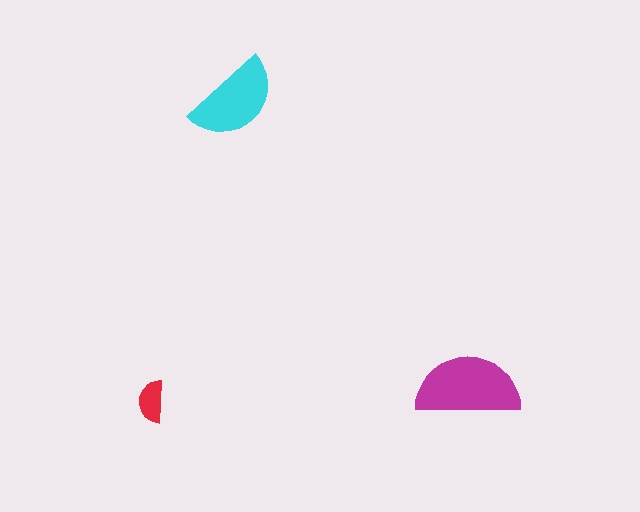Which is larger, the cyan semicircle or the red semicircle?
The cyan one.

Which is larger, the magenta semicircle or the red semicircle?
The magenta one.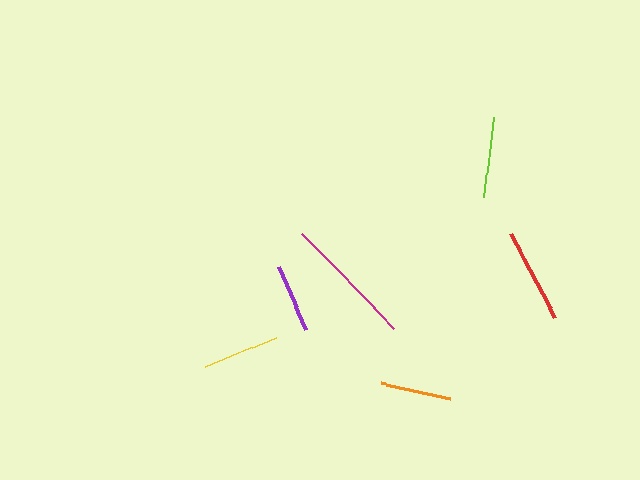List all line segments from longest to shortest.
From longest to shortest: magenta, red, lime, yellow, orange, purple.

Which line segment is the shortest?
The purple line is the shortest at approximately 69 pixels.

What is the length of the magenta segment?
The magenta segment is approximately 133 pixels long.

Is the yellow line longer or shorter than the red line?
The red line is longer than the yellow line.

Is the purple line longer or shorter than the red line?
The red line is longer than the purple line.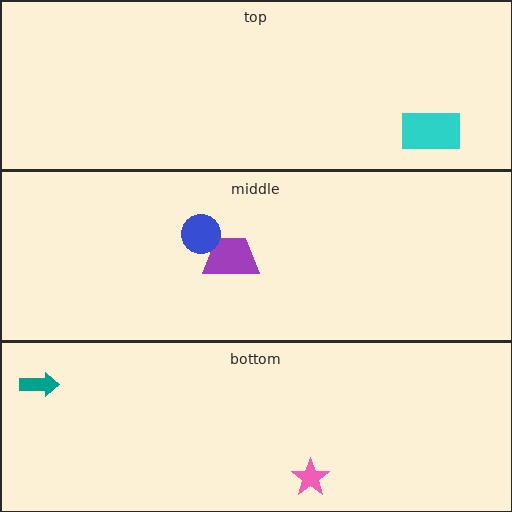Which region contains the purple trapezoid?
The middle region.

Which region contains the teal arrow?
The bottom region.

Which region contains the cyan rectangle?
The top region.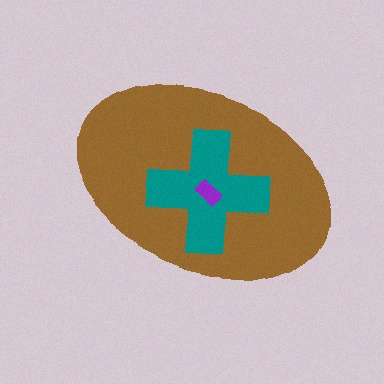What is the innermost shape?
The purple rectangle.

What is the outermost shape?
The brown ellipse.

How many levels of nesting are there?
3.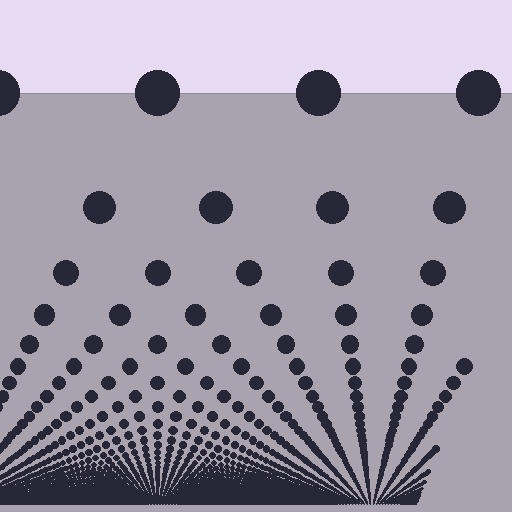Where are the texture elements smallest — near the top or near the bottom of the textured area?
Near the bottom.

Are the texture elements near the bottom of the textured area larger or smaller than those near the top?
Smaller. The gradient is inverted — elements near the bottom are smaller and denser.